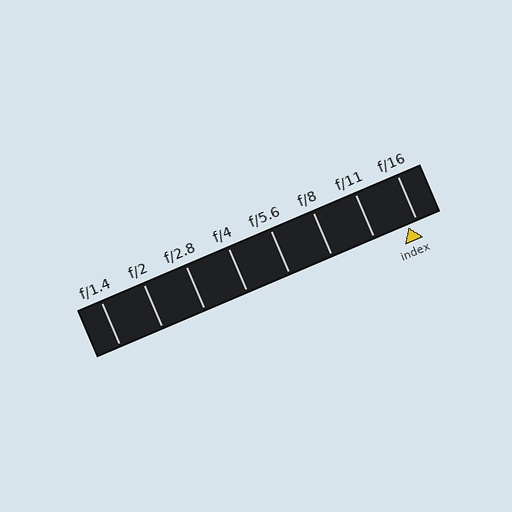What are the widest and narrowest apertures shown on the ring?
The widest aperture shown is f/1.4 and the narrowest is f/16.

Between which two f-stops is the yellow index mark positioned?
The index mark is between f/11 and f/16.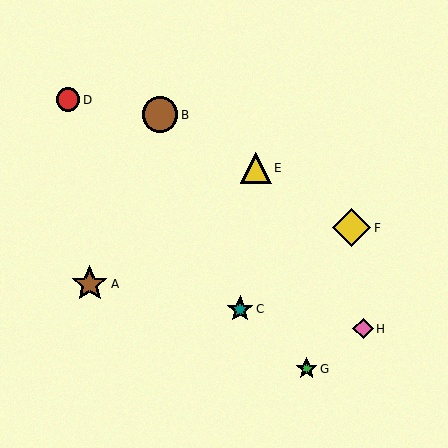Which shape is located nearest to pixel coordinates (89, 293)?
The brown star (labeled A) at (90, 284) is nearest to that location.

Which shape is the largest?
The yellow diamond (labeled F) is the largest.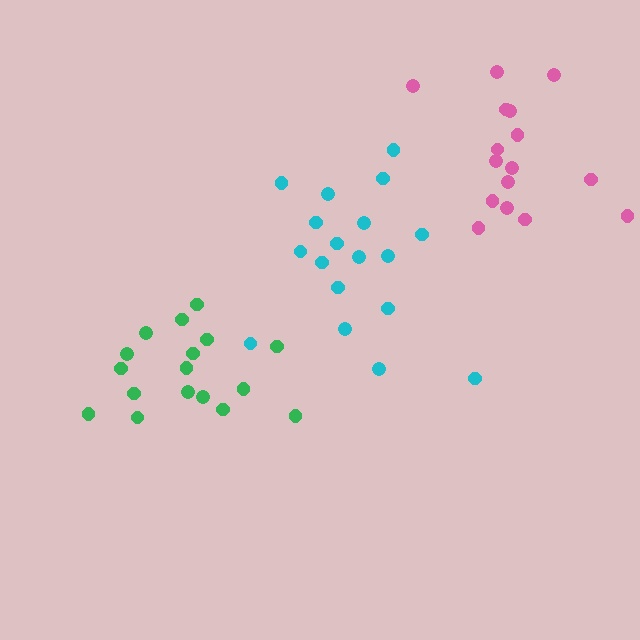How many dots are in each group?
Group 1: 17 dots, Group 2: 18 dots, Group 3: 16 dots (51 total).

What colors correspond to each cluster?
The clusters are colored: green, cyan, pink.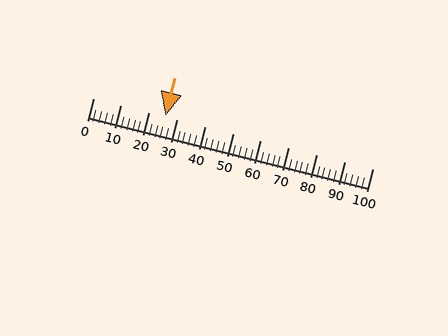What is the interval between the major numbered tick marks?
The major tick marks are spaced 10 units apart.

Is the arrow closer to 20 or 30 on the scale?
The arrow is closer to 30.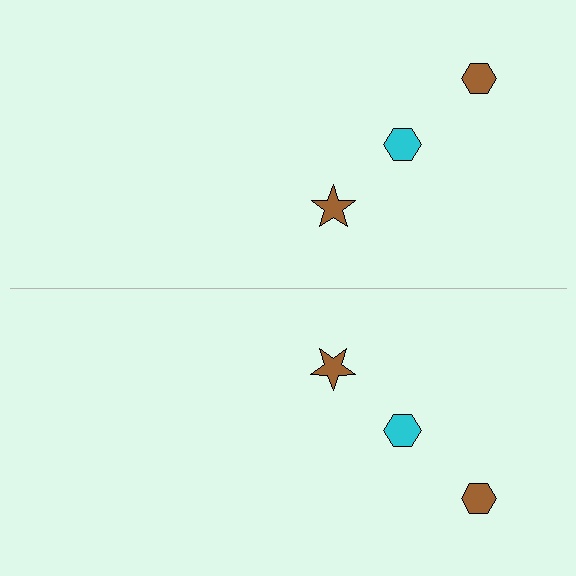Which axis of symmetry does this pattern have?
The pattern has a horizontal axis of symmetry running through the center of the image.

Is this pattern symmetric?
Yes, this pattern has bilateral (reflection) symmetry.